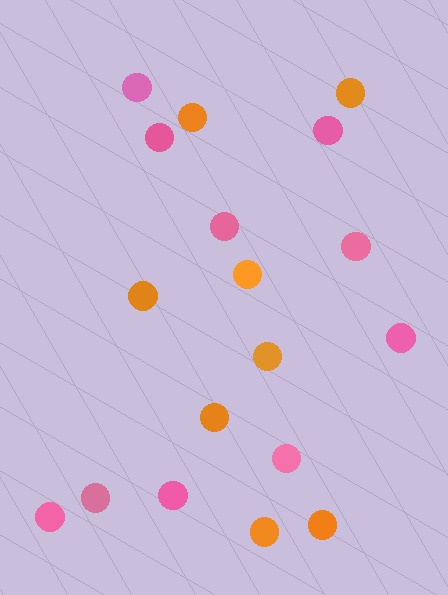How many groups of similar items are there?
There are 2 groups: one group of pink circles (10) and one group of orange circles (8).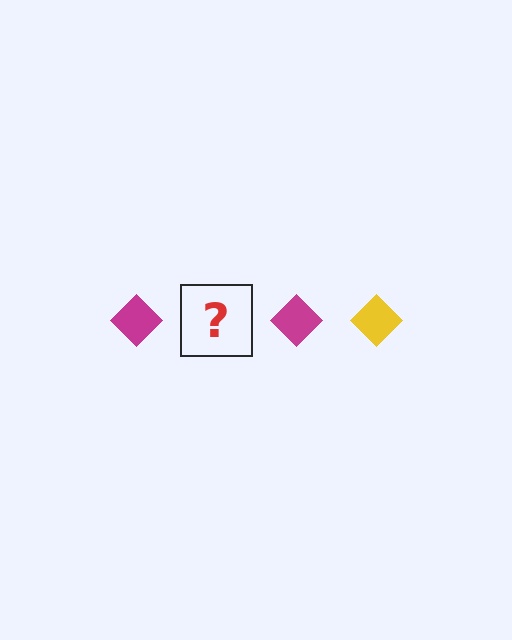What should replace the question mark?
The question mark should be replaced with a yellow diamond.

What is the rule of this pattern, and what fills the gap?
The rule is that the pattern cycles through magenta, yellow diamonds. The gap should be filled with a yellow diamond.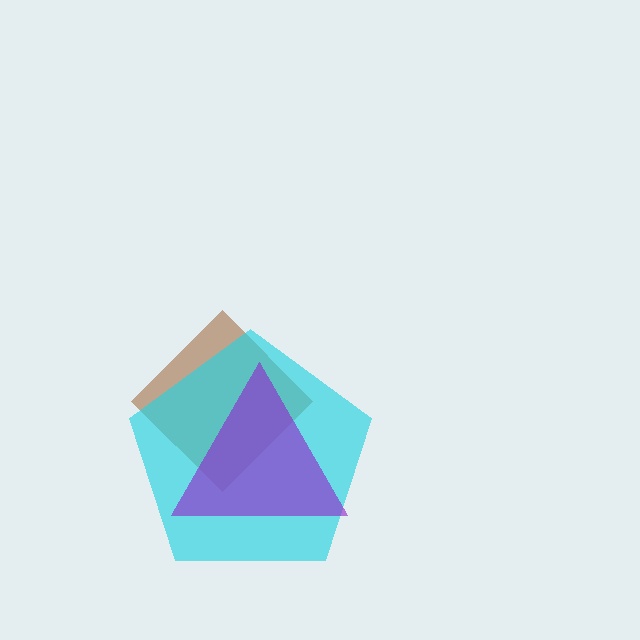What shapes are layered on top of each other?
The layered shapes are: a brown diamond, a cyan pentagon, a purple triangle.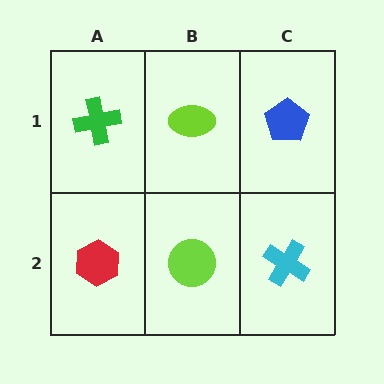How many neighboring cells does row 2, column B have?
3.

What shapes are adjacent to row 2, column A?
A green cross (row 1, column A), a lime circle (row 2, column B).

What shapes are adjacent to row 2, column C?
A blue pentagon (row 1, column C), a lime circle (row 2, column B).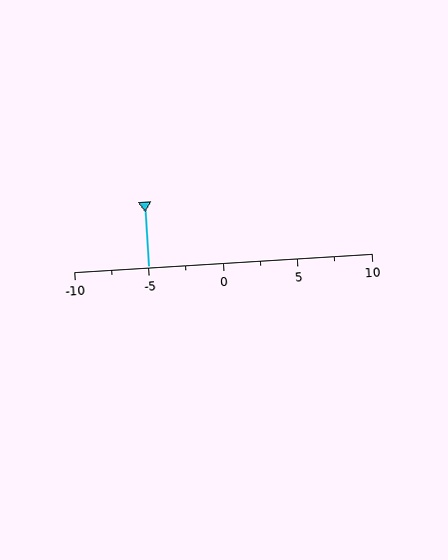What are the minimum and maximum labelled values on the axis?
The axis runs from -10 to 10.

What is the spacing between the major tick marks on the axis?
The major ticks are spaced 5 apart.